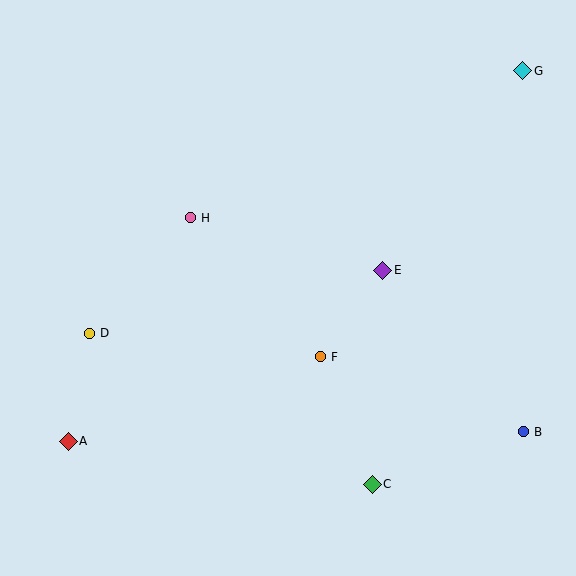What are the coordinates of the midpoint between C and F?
The midpoint between C and F is at (346, 420).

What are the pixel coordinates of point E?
Point E is at (383, 270).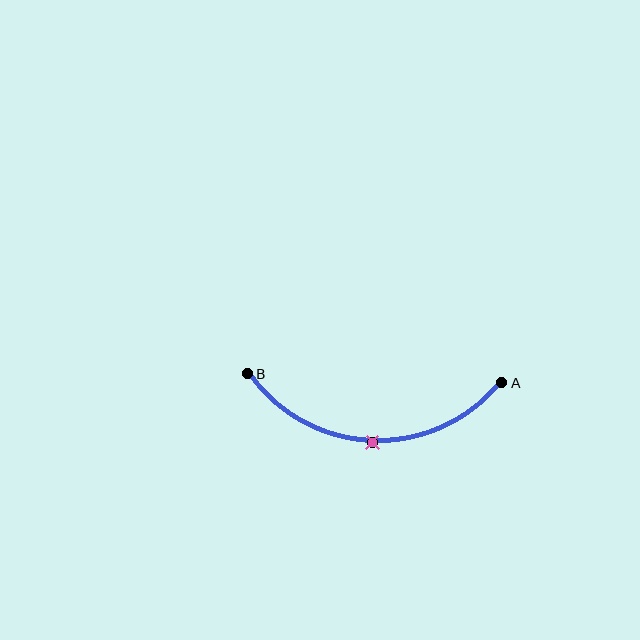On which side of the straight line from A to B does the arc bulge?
The arc bulges below the straight line connecting A and B.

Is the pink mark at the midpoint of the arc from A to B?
Yes. The pink mark lies on the arc at equal arc-length from both A and B — it is the arc midpoint.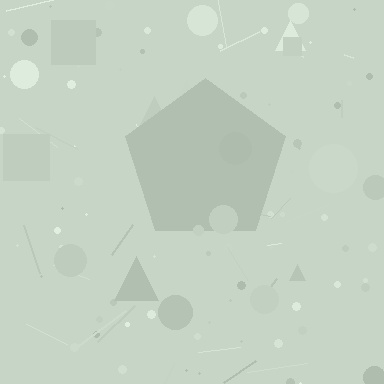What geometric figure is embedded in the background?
A pentagon is embedded in the background.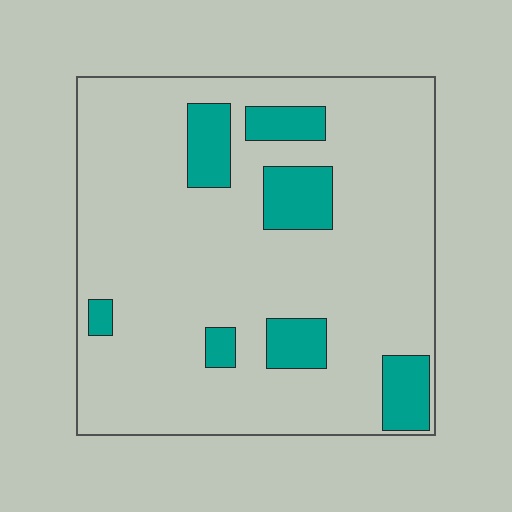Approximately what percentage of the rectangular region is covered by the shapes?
Approximately 15%.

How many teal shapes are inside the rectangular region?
7.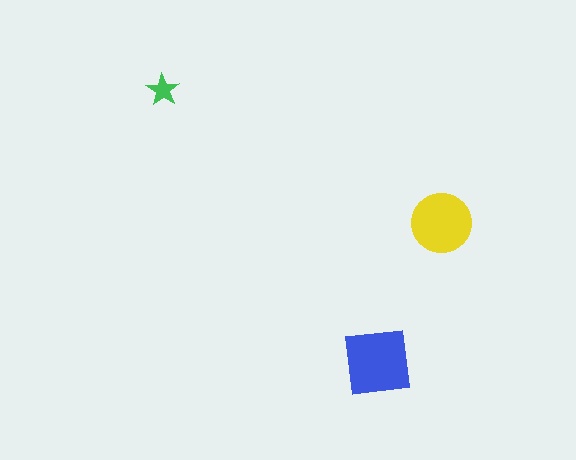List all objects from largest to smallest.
The blue square, the yellow circle, the green star.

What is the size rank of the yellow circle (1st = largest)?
2nd.